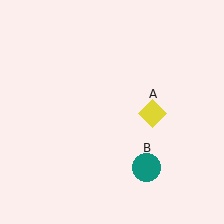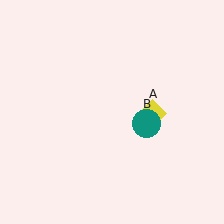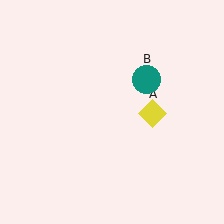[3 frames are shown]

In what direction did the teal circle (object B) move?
The teal circle (object B) moved up.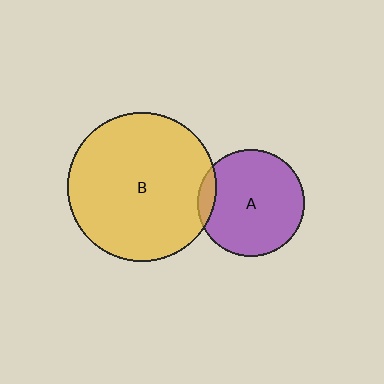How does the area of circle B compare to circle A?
Approximately 1.9 times.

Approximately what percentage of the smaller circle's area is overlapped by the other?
Approximately 10%.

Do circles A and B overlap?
Yes.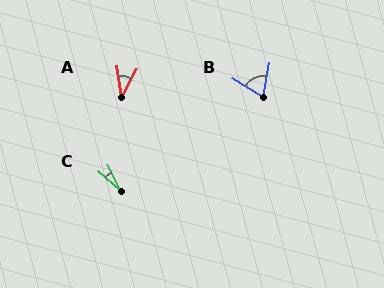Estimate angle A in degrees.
Approximately 36 degrees.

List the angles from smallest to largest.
C (22°), A (36°), B (69°).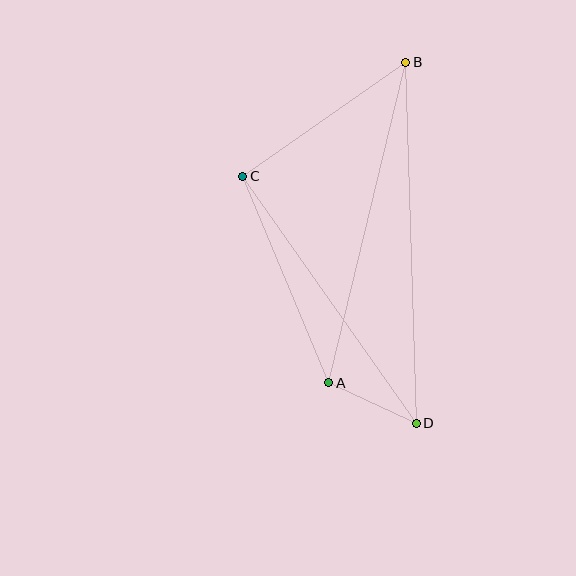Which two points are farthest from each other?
Points B and D are farthest from each other.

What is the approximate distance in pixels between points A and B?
The distance between A and B is approximately 329 pixels.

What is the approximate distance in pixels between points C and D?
The distance between C and D is approximately 302 pixels.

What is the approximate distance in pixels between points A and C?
The distance between A and C is approximately 224 pixels.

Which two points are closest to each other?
Points A and D are closest to each other.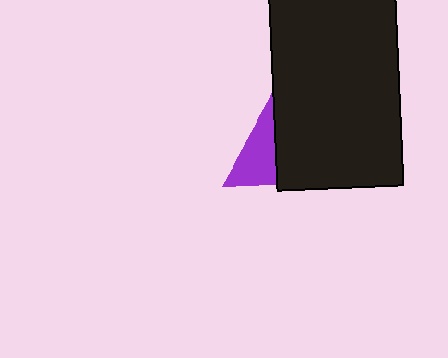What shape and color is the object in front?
The object in front is a black rectangle.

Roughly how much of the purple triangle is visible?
A small part of it is visible (roughly 34%).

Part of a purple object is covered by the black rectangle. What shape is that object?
It is a triangle.